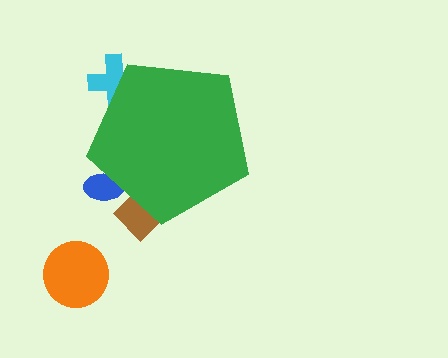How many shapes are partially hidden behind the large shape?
3 shapes are partially hidden.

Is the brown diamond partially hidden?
Yes, the brown diamond is partially hidden behind the green pentagon.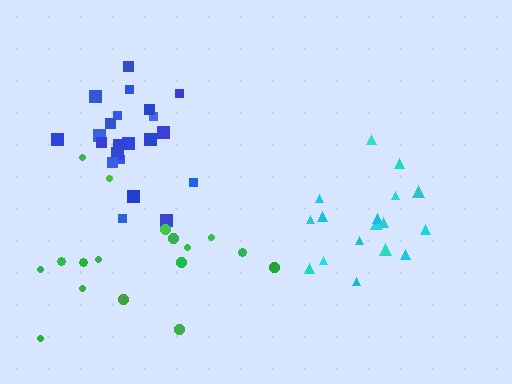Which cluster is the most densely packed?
Blue.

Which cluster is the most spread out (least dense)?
Green.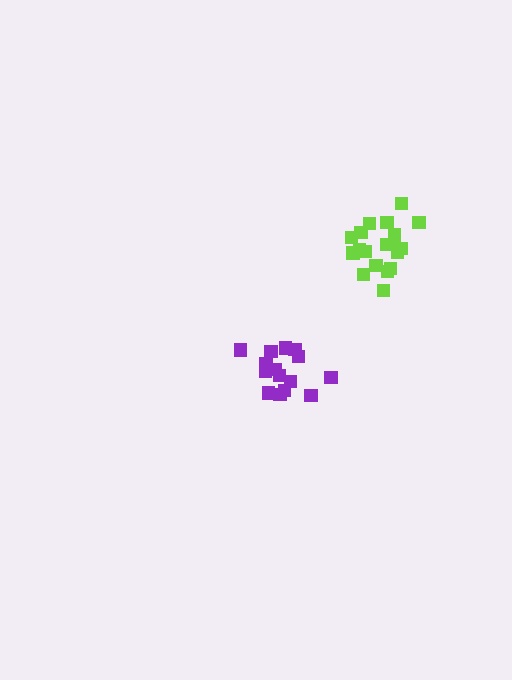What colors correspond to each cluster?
The clusters are colored: lime, purple.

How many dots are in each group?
Group 1: 18 dots, Group 2: 15 dots (33 total).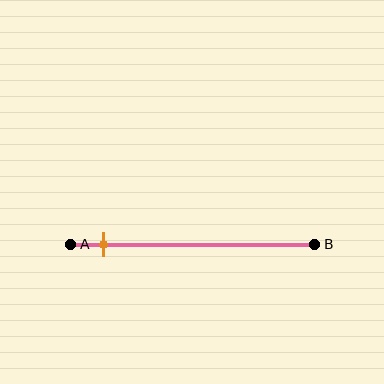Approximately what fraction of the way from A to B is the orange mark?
The orange mark is approximately 15% of the way from A to B.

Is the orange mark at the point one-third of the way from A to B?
No, the mark is at about 15% from A, not at the 33% one-third point.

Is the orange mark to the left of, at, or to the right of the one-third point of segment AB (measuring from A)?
The orange mark is to the left of the one-third point of segment AB.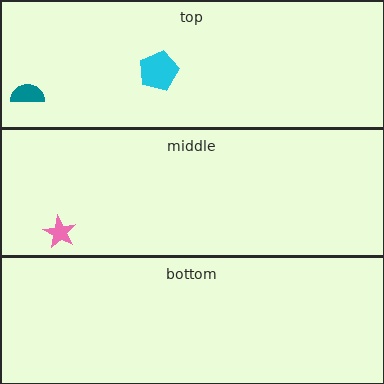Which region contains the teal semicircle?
The top region.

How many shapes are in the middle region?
1.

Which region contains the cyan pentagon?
The top region.